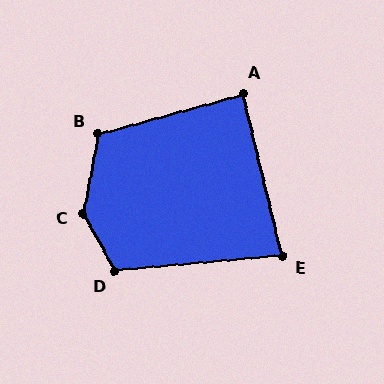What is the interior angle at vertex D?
Approximately 113 degrees (obtuse).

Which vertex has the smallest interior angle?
E, at approximately 82 degrees.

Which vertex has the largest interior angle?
C, at approximately 141 degrees.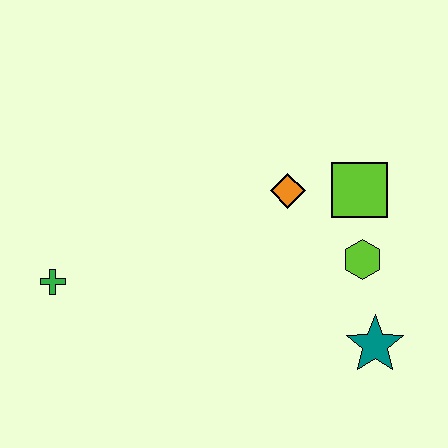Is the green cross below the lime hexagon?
Yes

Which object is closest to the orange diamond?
The lime square is closest to the orange diamond.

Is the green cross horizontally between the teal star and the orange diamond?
No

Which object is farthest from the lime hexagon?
The green cross is farthest from the lime hexagon.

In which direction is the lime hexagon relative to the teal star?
The lime hexagon is above the teal star.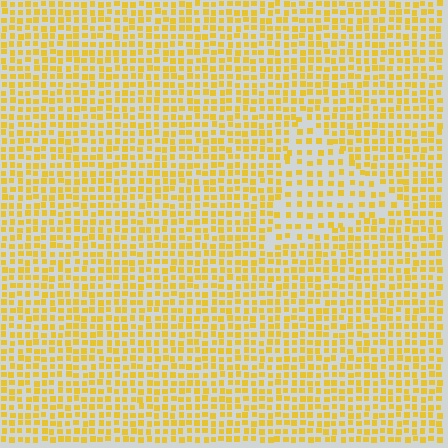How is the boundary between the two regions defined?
The boundary is defined by a change in element density (approximately 1.7x ratio). All elements are the same color, size, and shape.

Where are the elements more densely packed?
The elements are more densely packed outside the triangle boundary.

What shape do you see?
I see a triangle.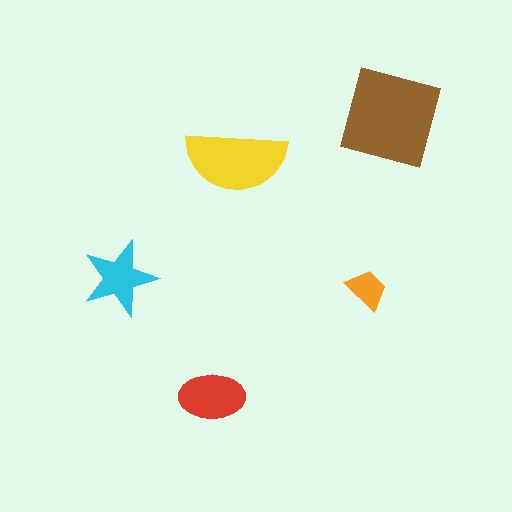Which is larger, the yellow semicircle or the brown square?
The brown square.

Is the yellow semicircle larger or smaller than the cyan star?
Larger.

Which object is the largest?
The brown square.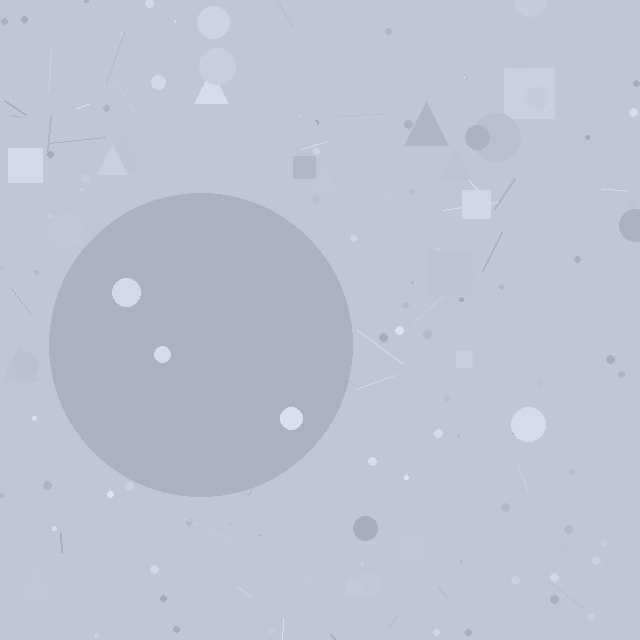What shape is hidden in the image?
A circle is hidden in the image.